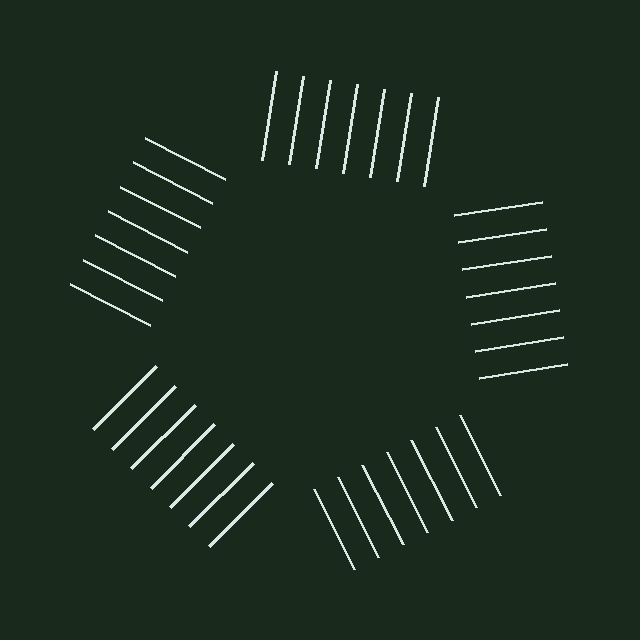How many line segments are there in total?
35 — 7 along each of the 5 edges.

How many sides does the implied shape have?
5 sides — the line-ends trace a pentagon.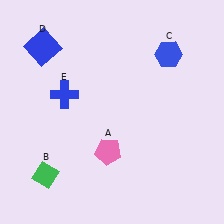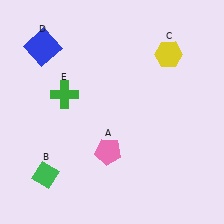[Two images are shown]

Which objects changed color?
C changed from blue to yellow. E changed from blue to green.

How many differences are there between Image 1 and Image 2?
There are 2 differences between the two images.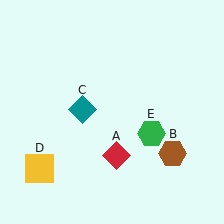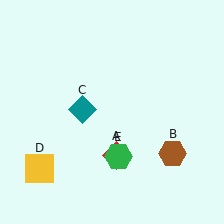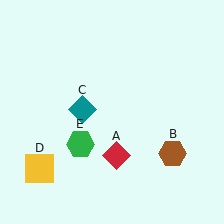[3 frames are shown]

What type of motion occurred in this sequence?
The green hexagon (object E) rotated clockwise around the center of the scene.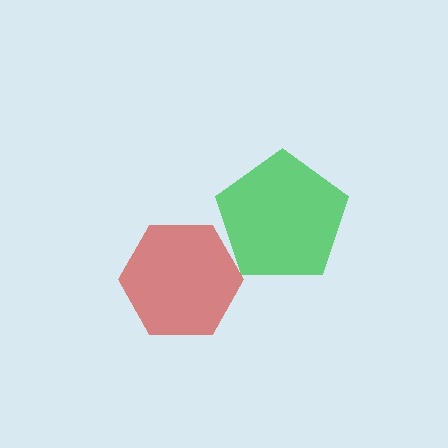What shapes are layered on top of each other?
The layered shapes are: a red hexagon, a green pentagon.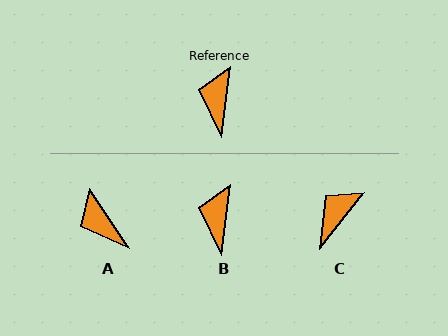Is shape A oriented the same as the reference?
No, it is off by about 40 degrees.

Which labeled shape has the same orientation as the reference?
B.